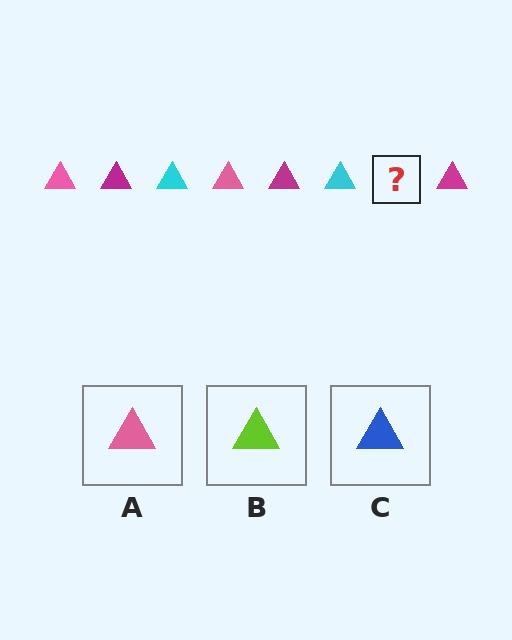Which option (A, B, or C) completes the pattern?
A.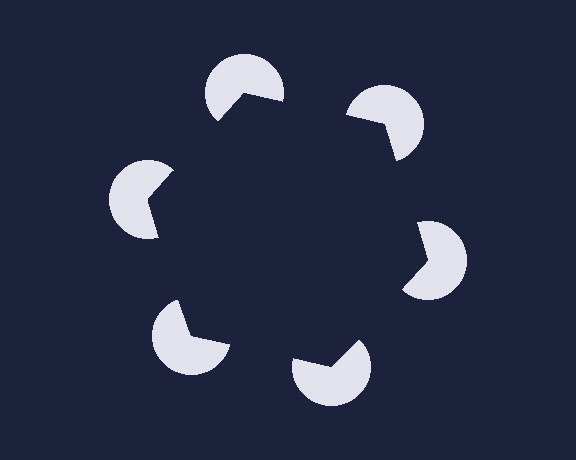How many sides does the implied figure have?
6 sides.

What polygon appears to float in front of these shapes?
An illusory hexagon — its edges are inferred from the aligned wedge cuts in the pac-man discs, not physically drawn.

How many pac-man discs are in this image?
There are 6 — one at each vertex of the illusory hexagon.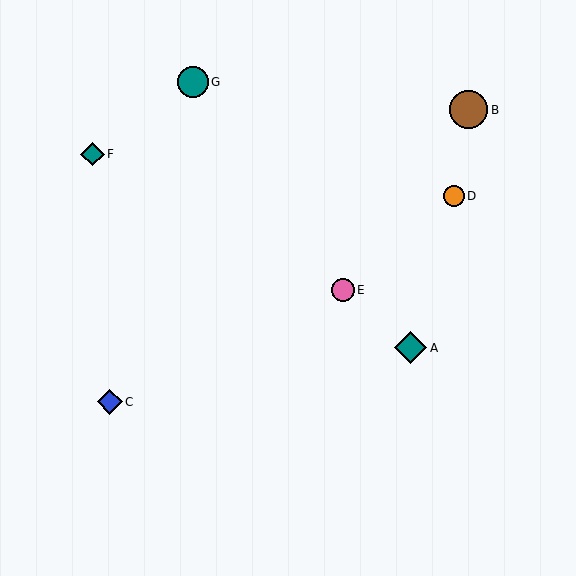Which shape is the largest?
The brown circle (labeled B) is the largest.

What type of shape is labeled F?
Shape F is a teal diamond.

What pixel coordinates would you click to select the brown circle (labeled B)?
Click at (469, 110) to select the brown circle B.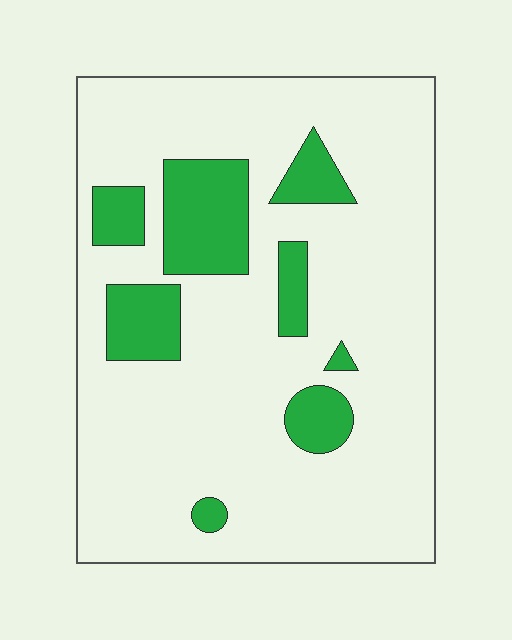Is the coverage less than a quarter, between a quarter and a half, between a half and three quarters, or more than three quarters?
Less than a quarter.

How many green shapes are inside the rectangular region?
8.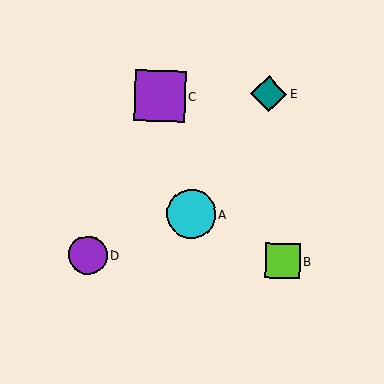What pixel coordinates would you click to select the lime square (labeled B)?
Click at (283, 261) to select the lime square B.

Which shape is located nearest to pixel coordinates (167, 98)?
The purple square (labeled C) at (160, 96) is nearest to that location.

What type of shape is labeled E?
Shape E is a teal diamond.